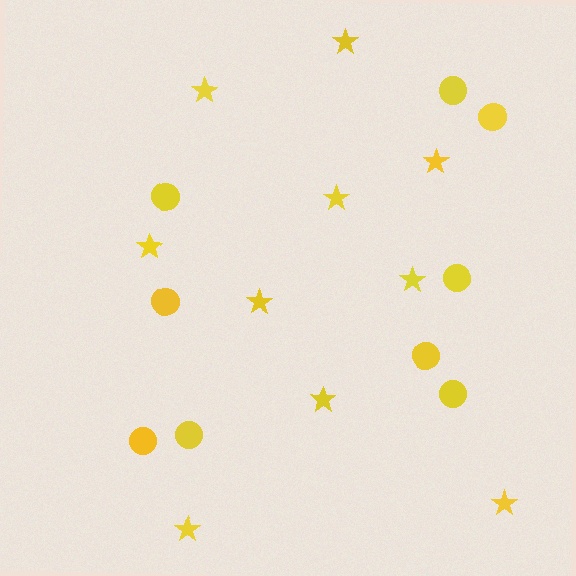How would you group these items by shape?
There are 2 groups: one group of circles (9) and one group of stars (10).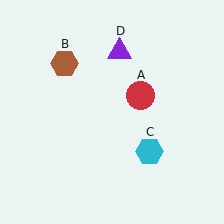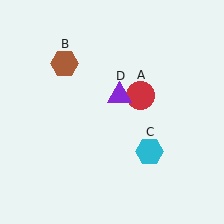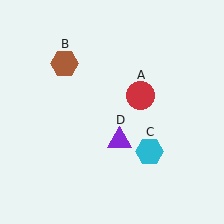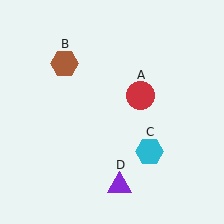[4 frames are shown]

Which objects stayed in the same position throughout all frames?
Red circle (object A) and brown hexagon (object B) and cyan hexagon (object C) remained stationary.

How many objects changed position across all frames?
1 object changed position: purple triangle (object D).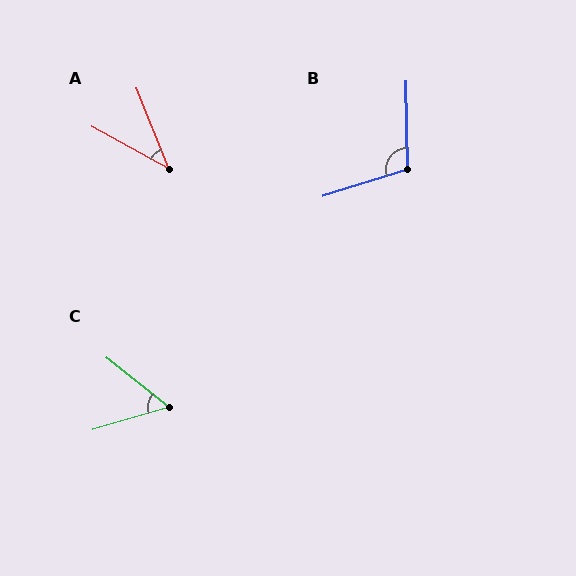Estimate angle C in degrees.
Approximately 55 degrees.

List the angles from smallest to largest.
A (40°), C (55°), B (106°).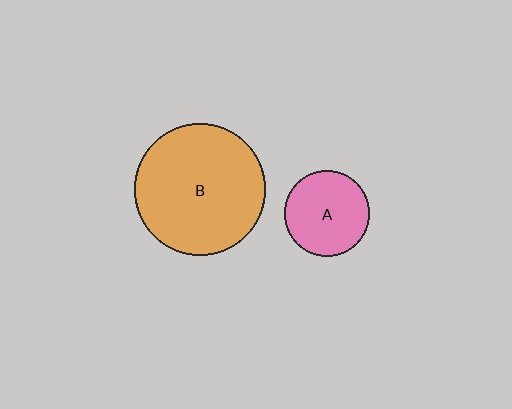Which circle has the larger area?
Circle B (orange).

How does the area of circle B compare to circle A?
Approximately 2.4 times.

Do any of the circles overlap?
No, none of the circles overlap.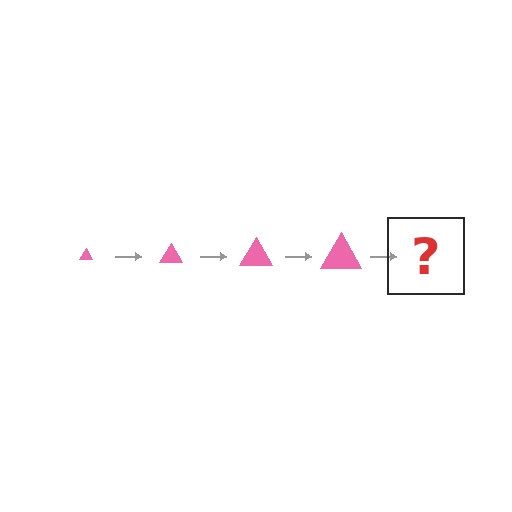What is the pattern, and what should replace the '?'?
The pattern is that the triangle gets progressively larger each step. The '?' should be a pink triangle, larger than the previous one.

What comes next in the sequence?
The next element should be a pink triangle, larger than the previous one.